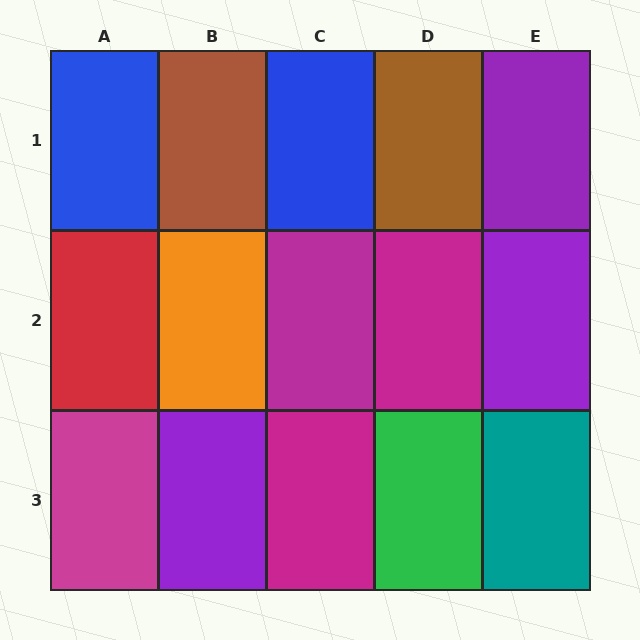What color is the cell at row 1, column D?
Brown.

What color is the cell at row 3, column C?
Magenta.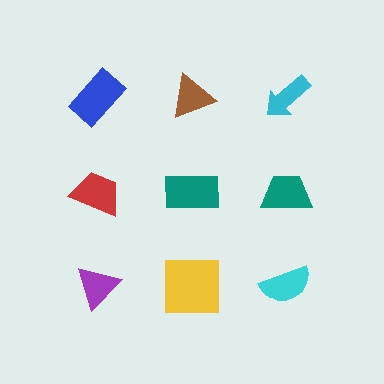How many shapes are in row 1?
3 shapes.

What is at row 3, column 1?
A purple triangle.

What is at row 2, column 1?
A red trapezoid.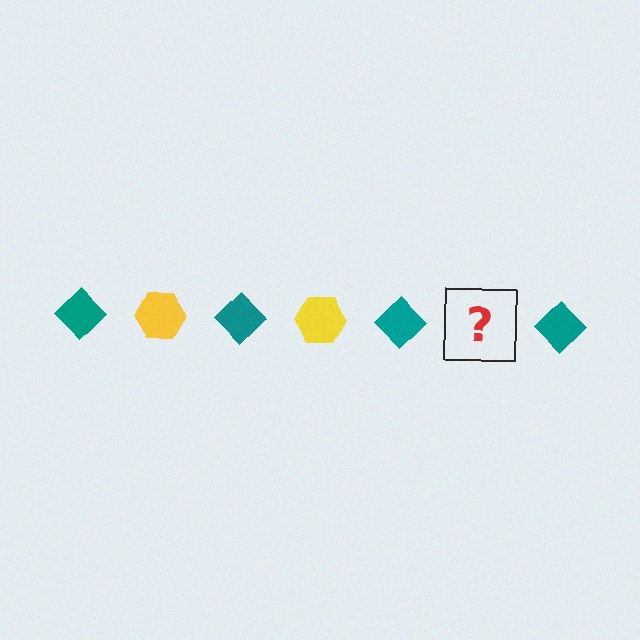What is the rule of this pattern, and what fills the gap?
The rule is that the pattern alternates between teal diamond and yellow hexagon. The gap should be filled with a yellow hexagon.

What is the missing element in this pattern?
The missing element is a yellow hexagon.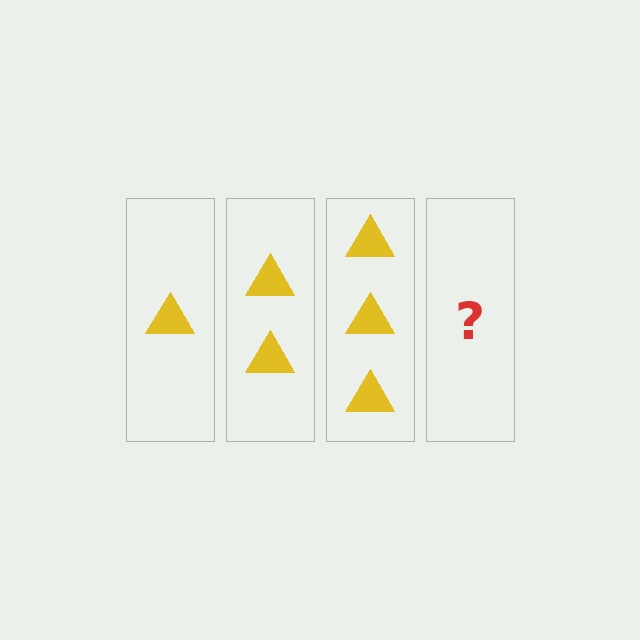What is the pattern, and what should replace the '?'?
The pattern is that each step adds one more triangle. The '?' should be 4 triangles.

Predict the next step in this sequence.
The next step is 4 triangles.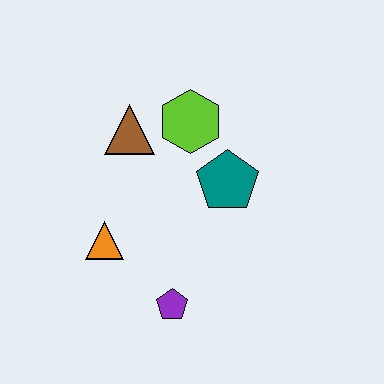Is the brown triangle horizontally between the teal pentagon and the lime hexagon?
No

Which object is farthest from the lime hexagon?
The purple pentagon is farthest from the lime hexagon.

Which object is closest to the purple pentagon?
The orange triangle is closest to the purple pentagon.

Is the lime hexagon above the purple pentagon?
Yes